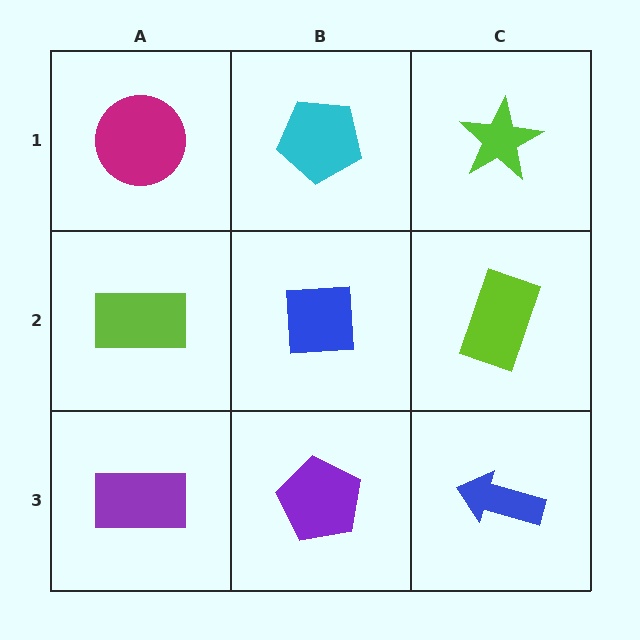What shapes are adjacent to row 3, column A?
A lime rectangle (row 2, column A), a purple pentagon (row 3, column B).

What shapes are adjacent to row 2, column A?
A magenta circle (row 1, column A), a purple rectangle (row 3, column A), a blue square (row 2, column B).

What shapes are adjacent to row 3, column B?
A blue square (row 2, column B), a purple rectangle (row 3, column A), a blue arrow (row 3, column C).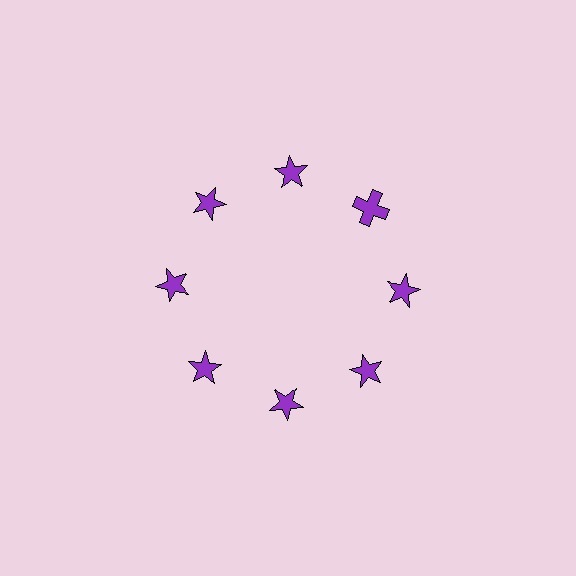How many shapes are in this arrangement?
There are 8 shapes arranged in a ring pattern.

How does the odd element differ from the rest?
It has a different shape: cross instead of star.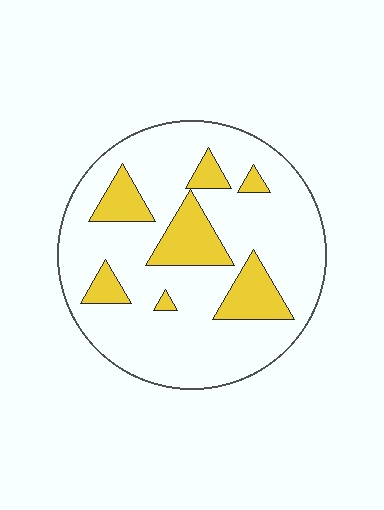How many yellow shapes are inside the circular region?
7.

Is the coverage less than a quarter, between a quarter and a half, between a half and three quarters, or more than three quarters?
Less than a quarter.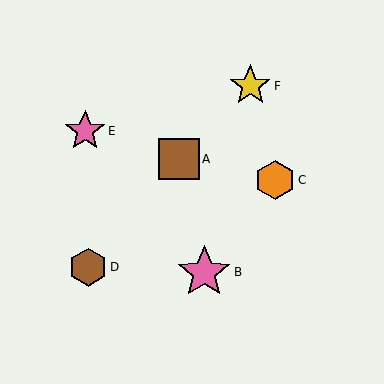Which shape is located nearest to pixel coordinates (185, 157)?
The brown square (labeled A) at (179, 159) is nearest to that location.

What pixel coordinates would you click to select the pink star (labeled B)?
Click at (204, 272) to select the pink star B.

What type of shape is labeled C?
Shape C is an orange hexagon.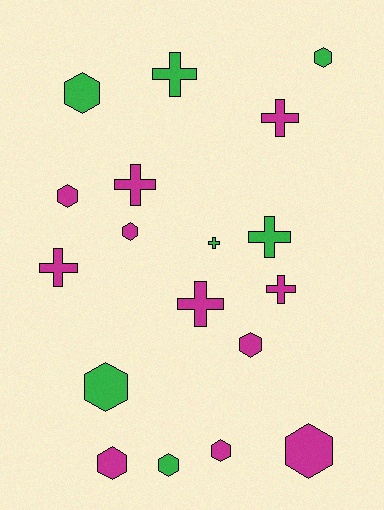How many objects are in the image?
There are 18 objects.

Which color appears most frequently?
Magenta, with 11 objects.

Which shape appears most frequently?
Hexagon, with 10 objects.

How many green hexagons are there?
There are 4 green hexagons.